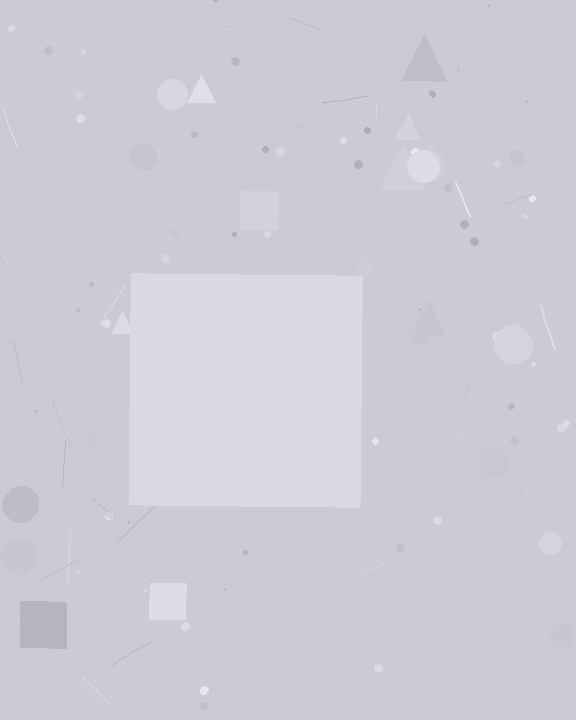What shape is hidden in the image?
A square is hidden in the image.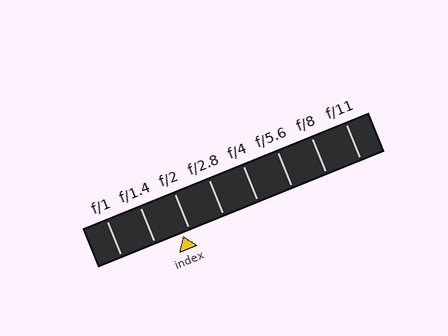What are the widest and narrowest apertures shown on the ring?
The widest aperture shown is f/1 and the narrowest is f/11.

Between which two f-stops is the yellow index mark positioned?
The index mark is between f/1.4 and f/2.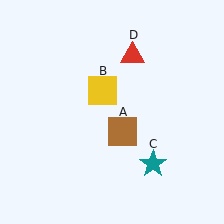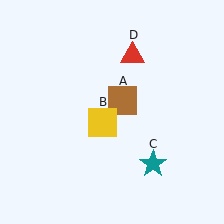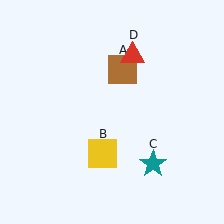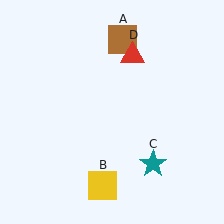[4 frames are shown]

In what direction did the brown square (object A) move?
The brown square (object A) moved up.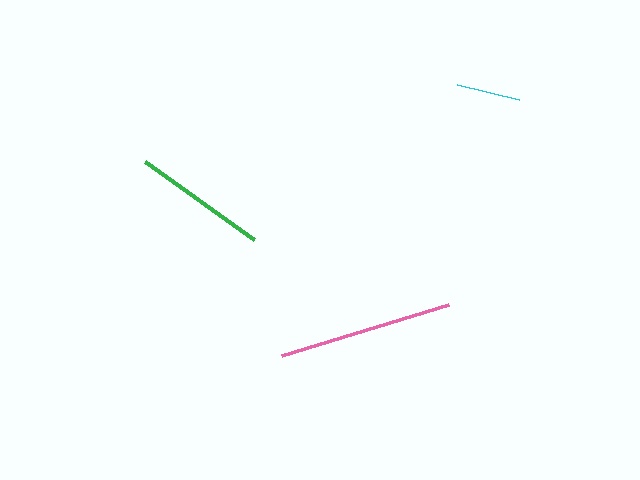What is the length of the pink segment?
The pink segment is approximately 175 pixels long.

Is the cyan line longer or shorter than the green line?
The green line is longer than the cyan line.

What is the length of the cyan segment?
The cyan segment is approximately 64 pixels long.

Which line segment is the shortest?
The cyan line is the shortest at approximately 64 pixels.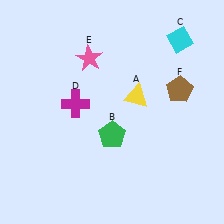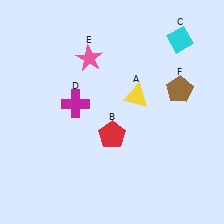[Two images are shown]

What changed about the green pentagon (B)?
In Image 1, B is green. In Image 2, it changed to red.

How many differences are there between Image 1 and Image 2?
There is 1 difference between the two images.